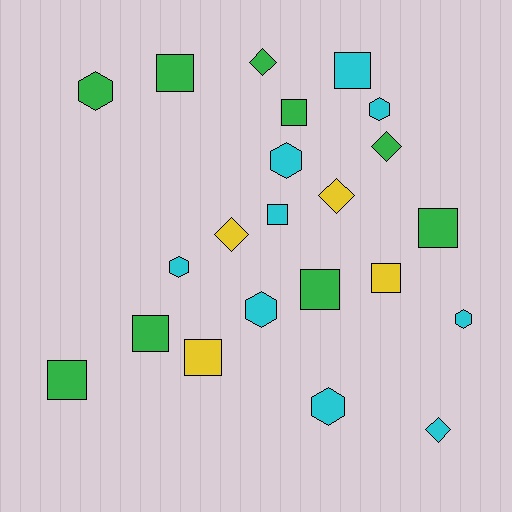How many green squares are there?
There are 6 green squares.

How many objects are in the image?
There are 22 objects.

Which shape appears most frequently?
Square, with 10 objects.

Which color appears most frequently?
Green, with 9 objects.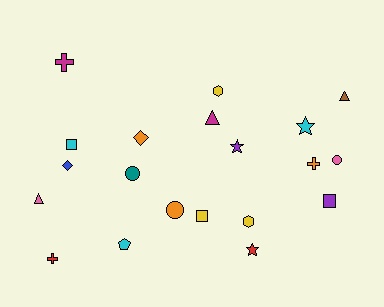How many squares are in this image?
There are 3 squares.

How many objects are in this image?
There are 20 objects.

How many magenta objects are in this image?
There are 2 magenta objects.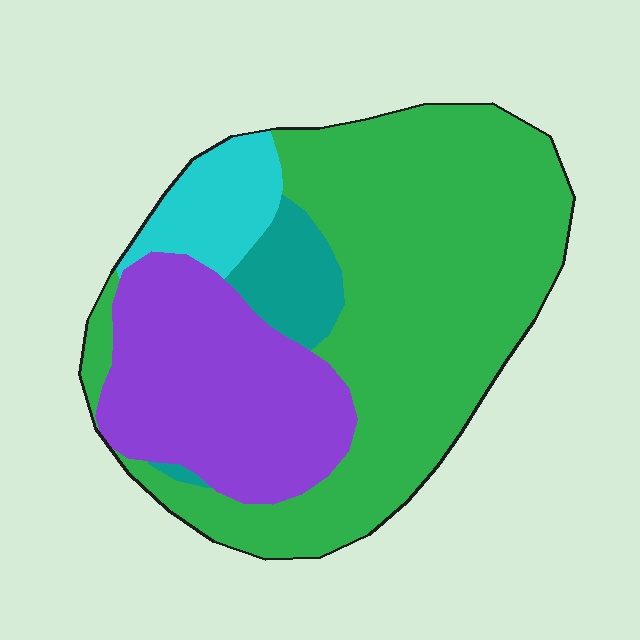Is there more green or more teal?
Green.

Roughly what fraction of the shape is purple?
Purple covers around 25% of the shape.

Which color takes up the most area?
Green, at roughly 55%.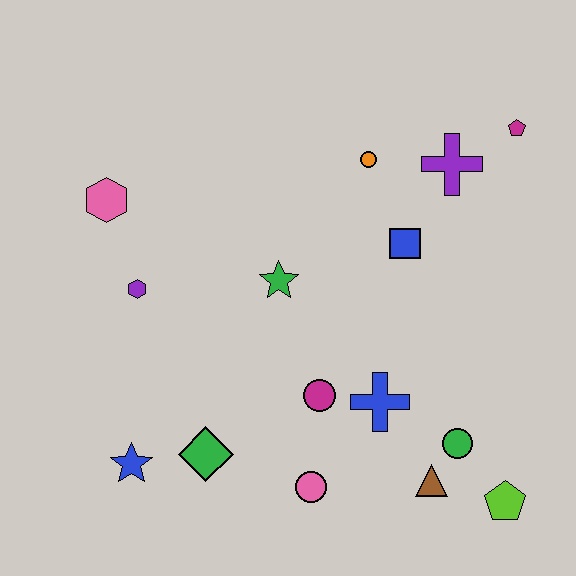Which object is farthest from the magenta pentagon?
The blue star is farthest from the magenta pentagon.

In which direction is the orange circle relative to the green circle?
The orange circle is above the green circle.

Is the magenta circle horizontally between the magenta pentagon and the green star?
Yes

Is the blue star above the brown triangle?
Yes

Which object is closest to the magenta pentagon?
The purple cross is closest to the magenta pentagon.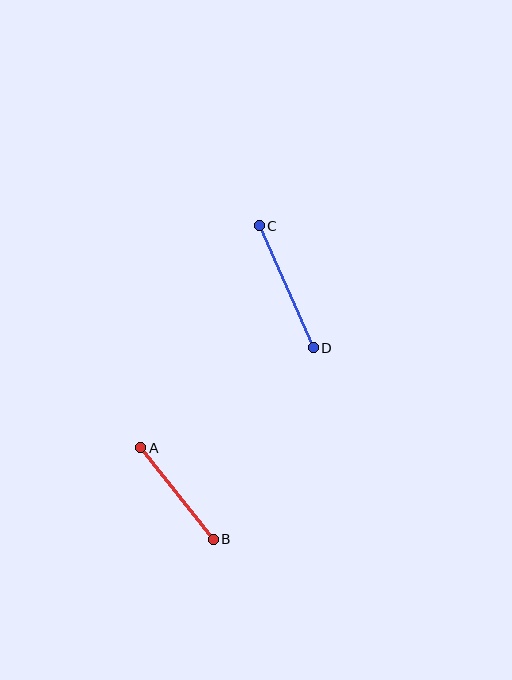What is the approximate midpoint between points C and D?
The midpoint is at approximately (286, 287) pixels.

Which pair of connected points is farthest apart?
Points C and D are farthest apart.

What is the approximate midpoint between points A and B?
The midpoint is at approximately (177, 494) pixels.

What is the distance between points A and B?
The distance is approximately 117 pixels.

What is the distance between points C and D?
The distance is approximately 133 pixels.